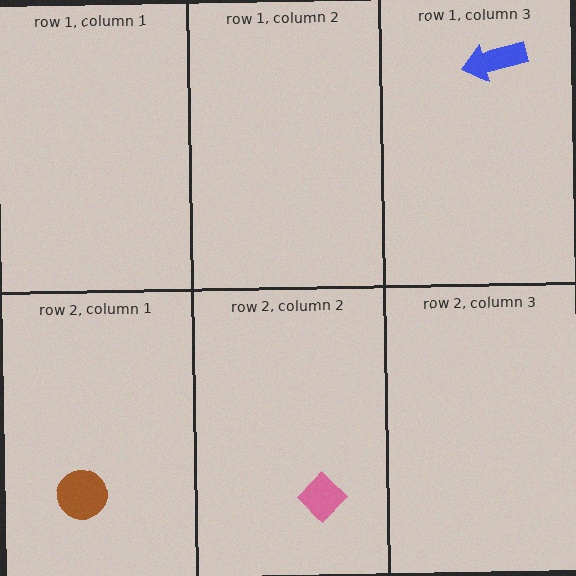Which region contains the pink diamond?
The row 2, column 2 region.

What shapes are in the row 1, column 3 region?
The blue arrow.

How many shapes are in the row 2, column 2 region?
1.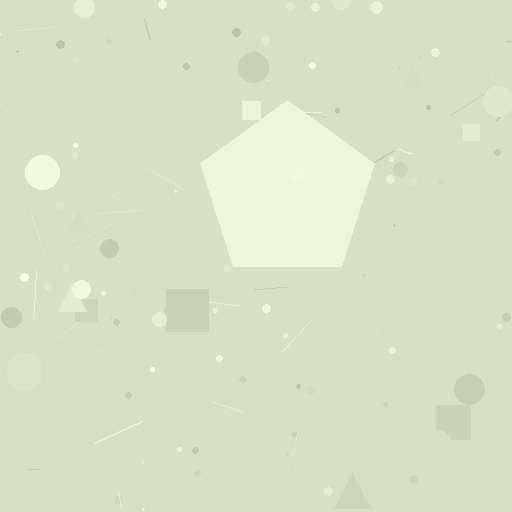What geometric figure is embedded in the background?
A pentagon is embedded in the background.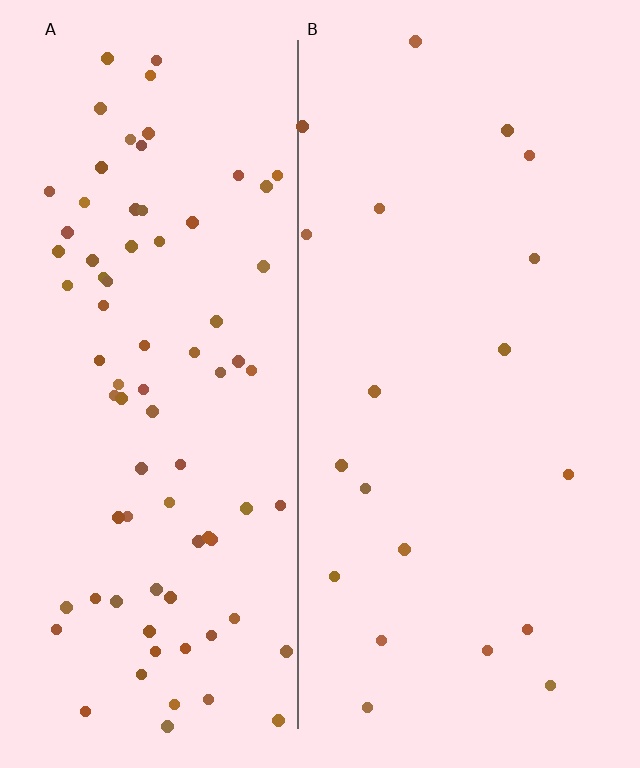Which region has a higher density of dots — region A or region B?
A (the left).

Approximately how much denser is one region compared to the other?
Approximately 4.1× — region A over region B.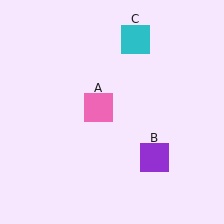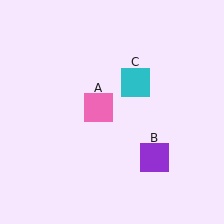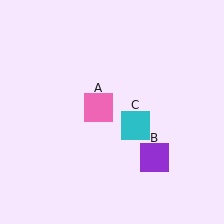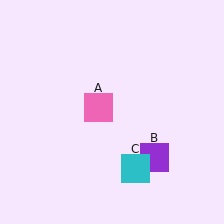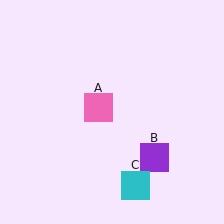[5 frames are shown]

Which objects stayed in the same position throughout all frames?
Pink square (object A) and purple square (object B) remained stationary.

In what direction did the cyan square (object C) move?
The cyan square (object C) moved down.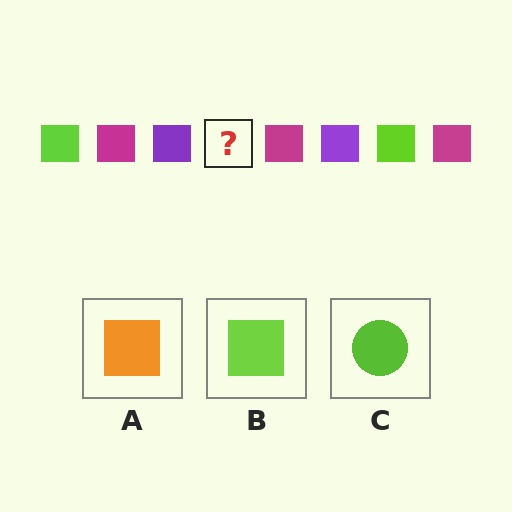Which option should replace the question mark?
Option B.